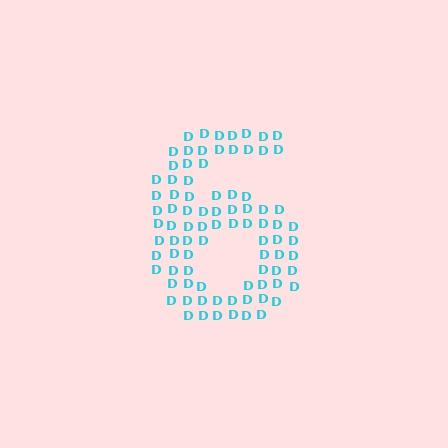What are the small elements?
The small elements are letter D's.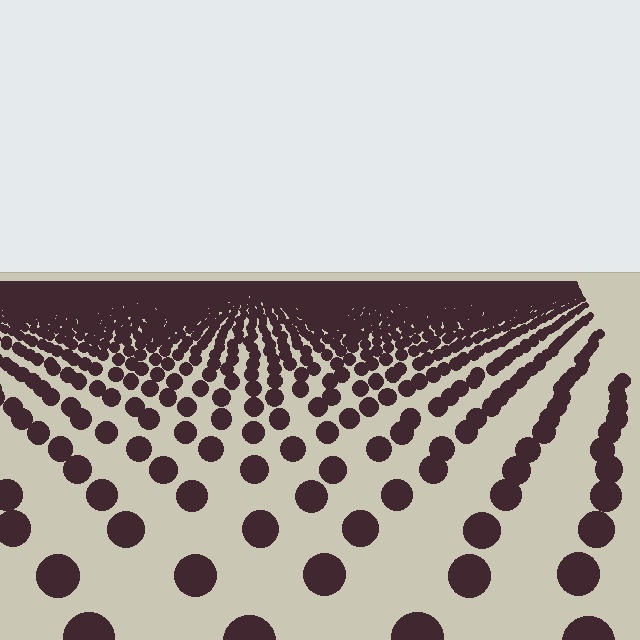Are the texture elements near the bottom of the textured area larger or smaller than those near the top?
Larger. Near the bottom, elements are closer to the viewer and appear at a bigger on-screen size.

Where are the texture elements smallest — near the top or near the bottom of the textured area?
Near the top.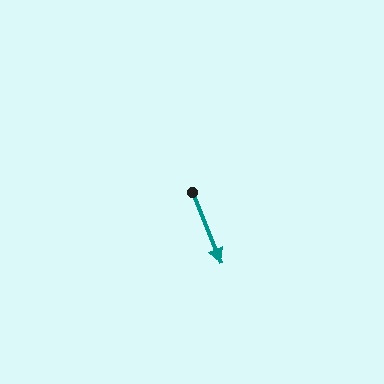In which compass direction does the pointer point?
South.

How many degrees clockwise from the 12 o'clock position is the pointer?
Approximately 158 degrees.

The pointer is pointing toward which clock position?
Roughly 5 o'clock.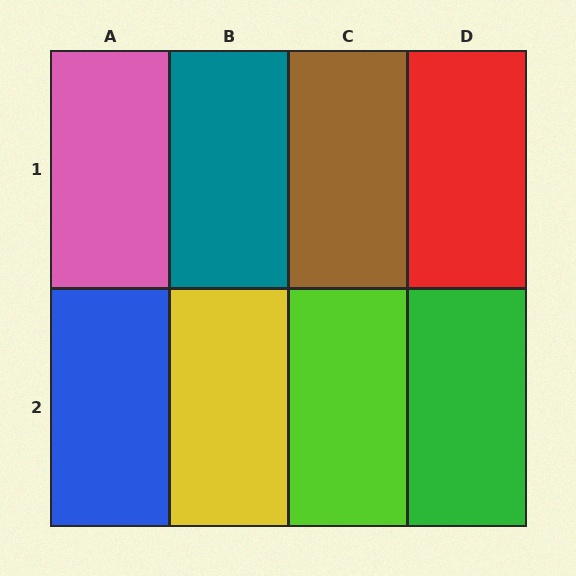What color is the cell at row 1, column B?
Teal.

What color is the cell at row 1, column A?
Pink.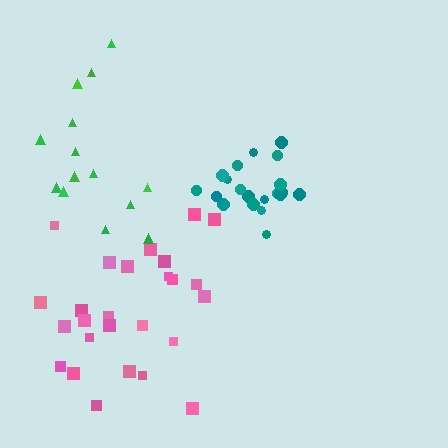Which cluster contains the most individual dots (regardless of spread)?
Pink (26).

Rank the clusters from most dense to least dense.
teal, pink, green.